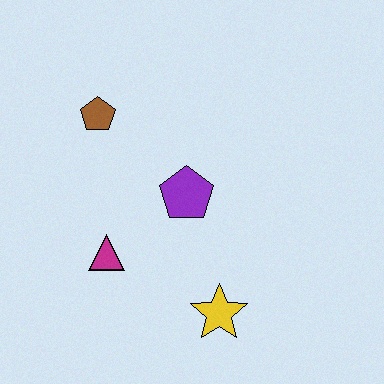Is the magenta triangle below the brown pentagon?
Yes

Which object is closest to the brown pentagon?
The purple pentagon is closest to the brown pentagon.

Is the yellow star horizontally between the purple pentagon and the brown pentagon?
No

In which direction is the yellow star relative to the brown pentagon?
The yellow star is below the brown pentagon.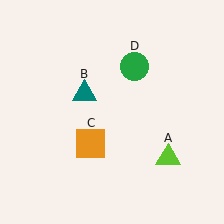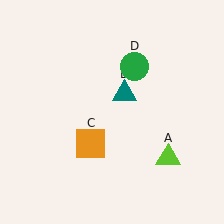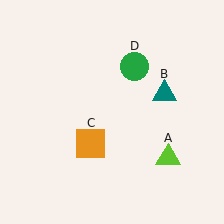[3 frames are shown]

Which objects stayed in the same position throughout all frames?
Lime triangle (object A) and orange square (object C) and green circle (object D) remained stationary.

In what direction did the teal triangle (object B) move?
The teal triangle (object B) moved right.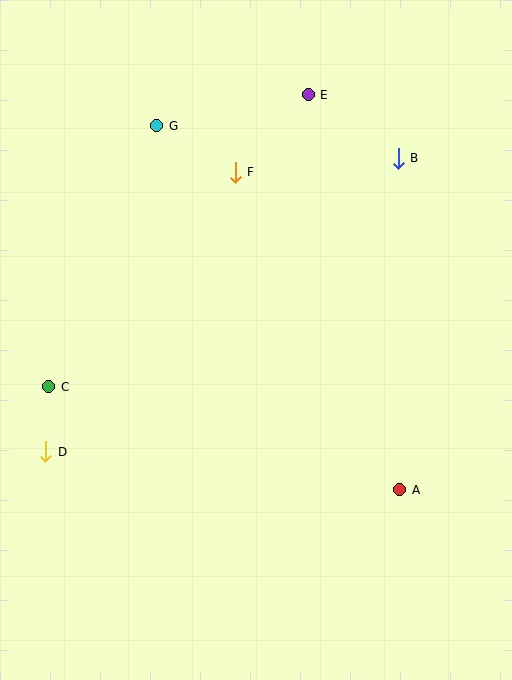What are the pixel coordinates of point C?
Point C is at (49, 387).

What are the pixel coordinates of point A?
Point A is at (400, 490).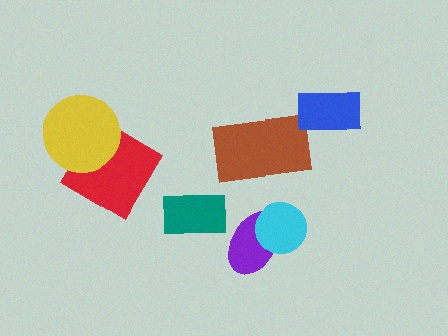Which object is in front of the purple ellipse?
The cyan circle is in front of the purple ellipse.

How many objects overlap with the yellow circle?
1 object overlaps with the yellow circle.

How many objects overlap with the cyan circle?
1 object overlaps with the cyan circle.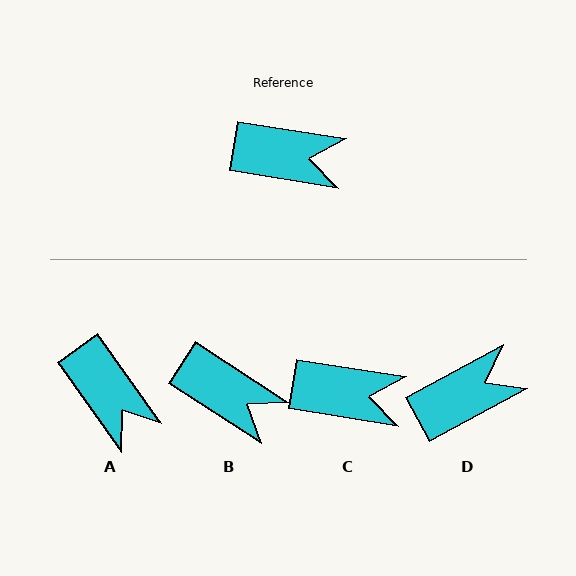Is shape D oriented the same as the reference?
No, it is off by about 38 degrees.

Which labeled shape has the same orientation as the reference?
C.